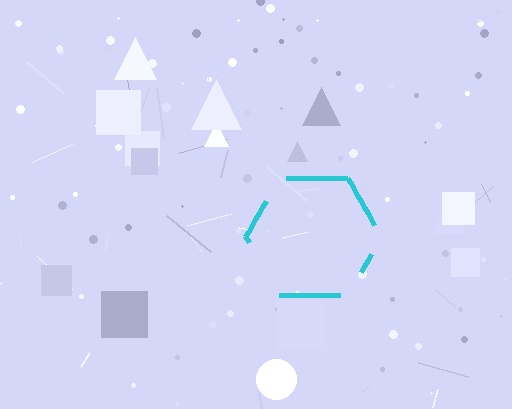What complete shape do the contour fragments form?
The contour fragments form a hexagon.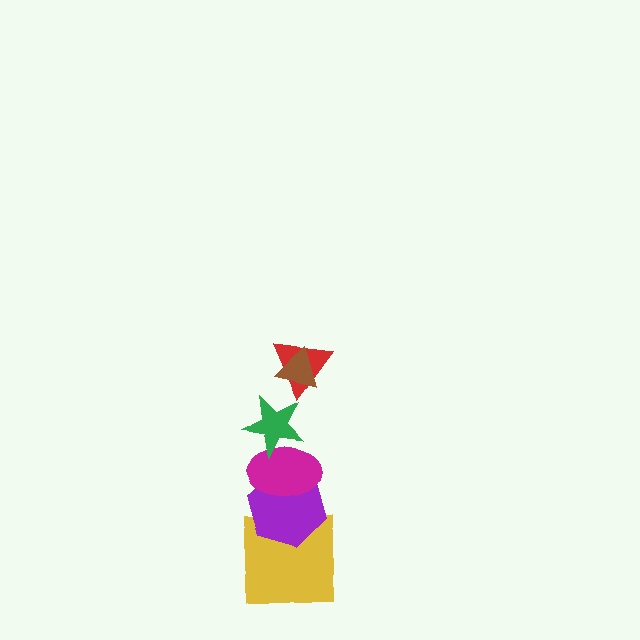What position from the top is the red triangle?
The red triangle is 2nd from the top.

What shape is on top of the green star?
The red triangle is on top of the green star.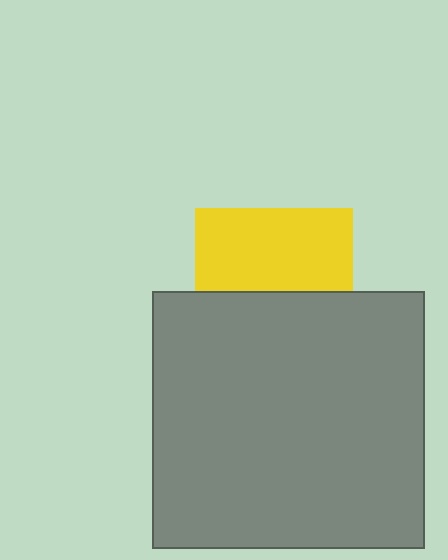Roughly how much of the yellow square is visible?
About half of it is visible (roughly 53%).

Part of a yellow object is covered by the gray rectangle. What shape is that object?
It is a square.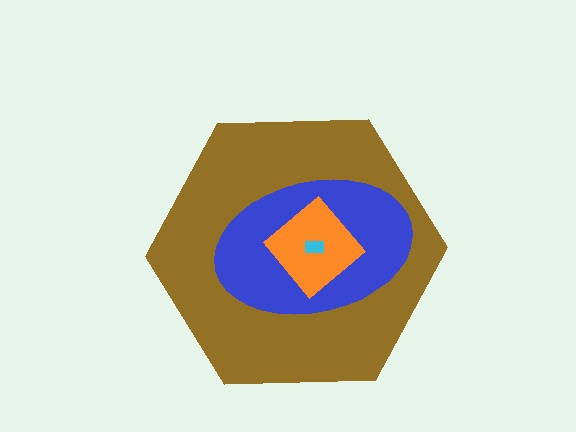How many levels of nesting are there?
4.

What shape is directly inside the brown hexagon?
The blue ellipse.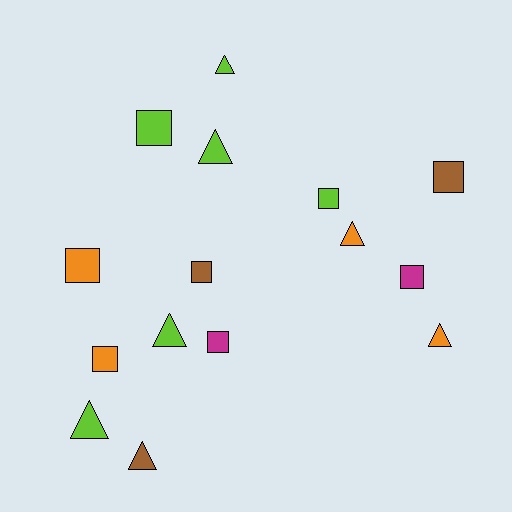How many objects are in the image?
There are 15 objects.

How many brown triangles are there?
There is 1 brown triangle.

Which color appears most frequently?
Lime, with 6 objects.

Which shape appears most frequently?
Square, with 8 objects.